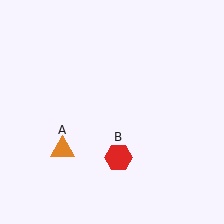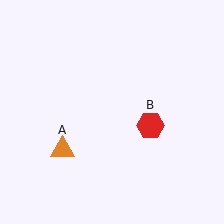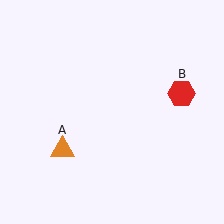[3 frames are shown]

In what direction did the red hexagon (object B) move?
The red hexagon (object B) moved up and to the right.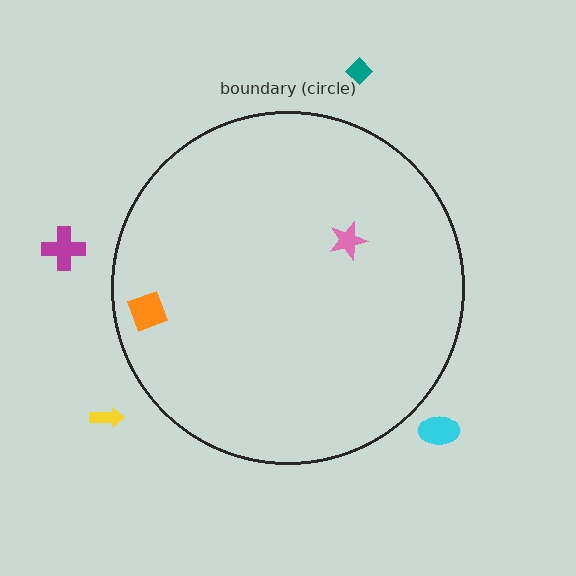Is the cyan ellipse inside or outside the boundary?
Outside.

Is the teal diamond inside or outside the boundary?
Outside.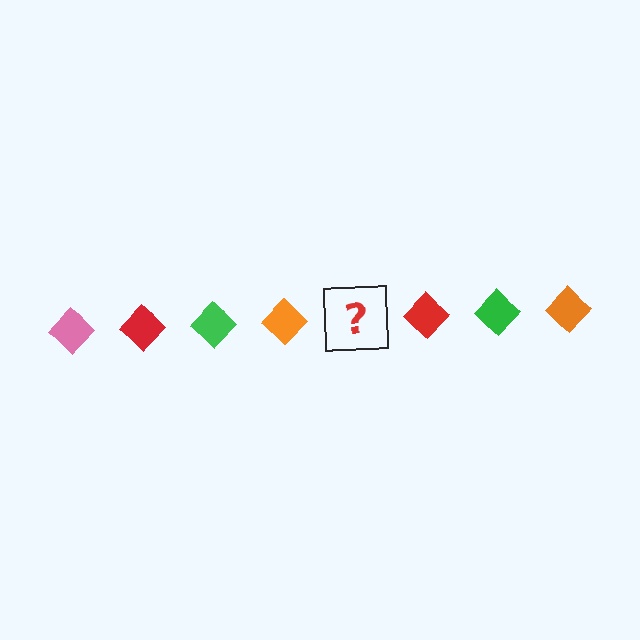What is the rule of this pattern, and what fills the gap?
The rule is that the pattern cycles through pink, red, green, orange diamonds. The gap should be filled with a pink diamond.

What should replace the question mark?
The question mark should be replaced with a pink diamond.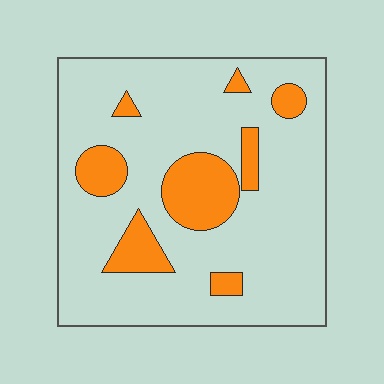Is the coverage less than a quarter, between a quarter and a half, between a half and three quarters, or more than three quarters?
Less than a quarter.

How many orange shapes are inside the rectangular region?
8.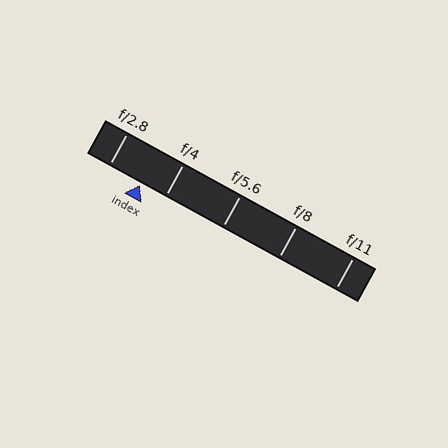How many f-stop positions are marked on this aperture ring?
There are 5 f-stop positions marked.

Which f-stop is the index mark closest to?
The index mark is closest to f/4.